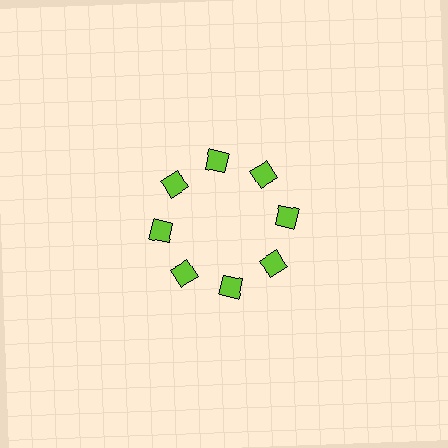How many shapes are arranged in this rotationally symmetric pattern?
There are 8 shapes, arranged in 8 groups of 1.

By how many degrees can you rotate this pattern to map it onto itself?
The pattern maps onto itself every 45 degrees of rotation.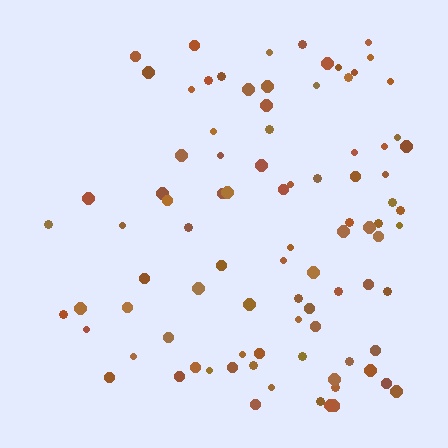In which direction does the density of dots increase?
From left to right, with the right side densest.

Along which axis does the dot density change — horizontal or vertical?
Horizontal.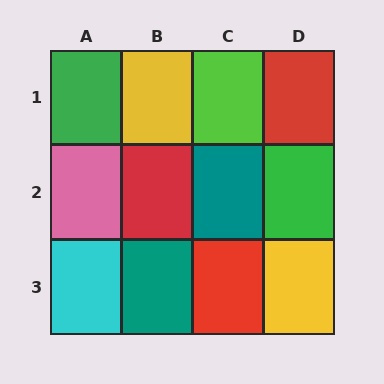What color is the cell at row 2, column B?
Red.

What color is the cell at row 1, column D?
Red.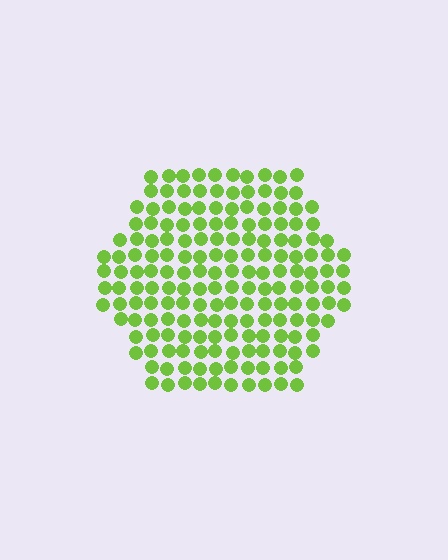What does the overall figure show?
The overall figure shows a hexagon.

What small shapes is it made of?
It is made of small circles.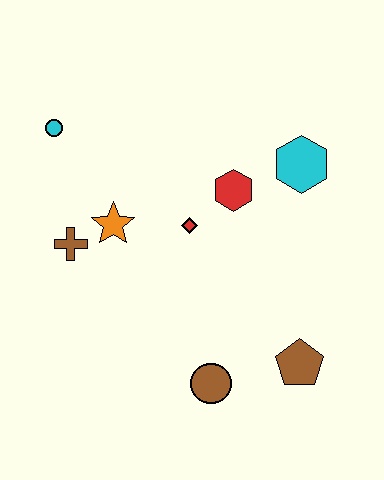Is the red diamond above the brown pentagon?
Yes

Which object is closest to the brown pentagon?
The brown circle is closest to the brown pentagon.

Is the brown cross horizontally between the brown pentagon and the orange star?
No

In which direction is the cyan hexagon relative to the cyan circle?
The cyan hexagon is to the right of the cyan circle.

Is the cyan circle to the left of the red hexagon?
Yes